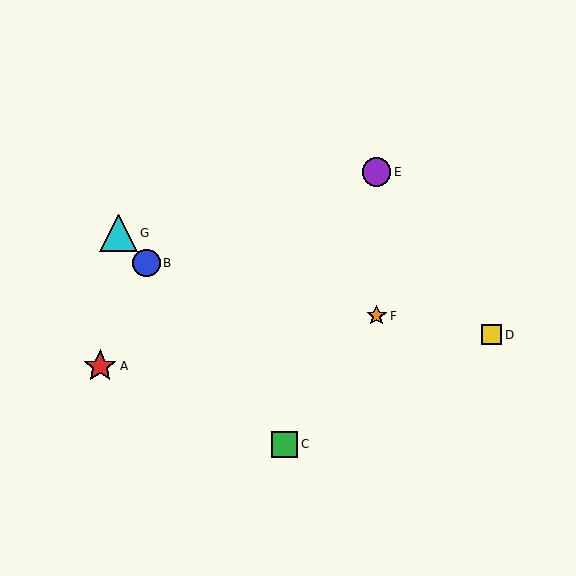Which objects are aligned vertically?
Objects E, F are aligned vertically.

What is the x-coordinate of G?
Object G is at x≈119.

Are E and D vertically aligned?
No, E is at x≈377 and D is at x≈492.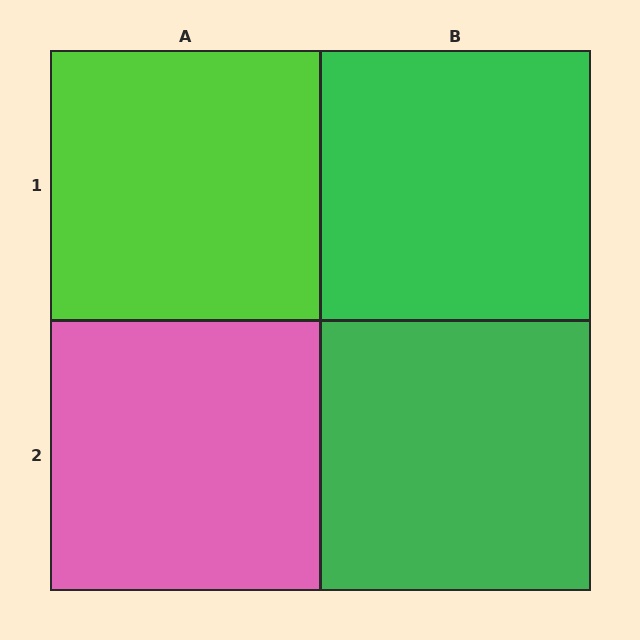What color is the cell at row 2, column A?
Pink.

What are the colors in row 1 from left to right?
Lime, green.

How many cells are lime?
1 cell is lime.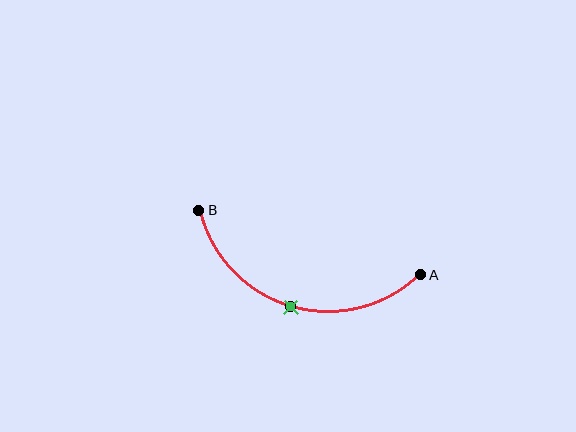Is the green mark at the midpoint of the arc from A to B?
Yes. The green mark lies on the arc at equal arc-length from both A and B — it is the arc midpoint.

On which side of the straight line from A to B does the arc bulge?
The arc bulges below the straight line connecting A and B.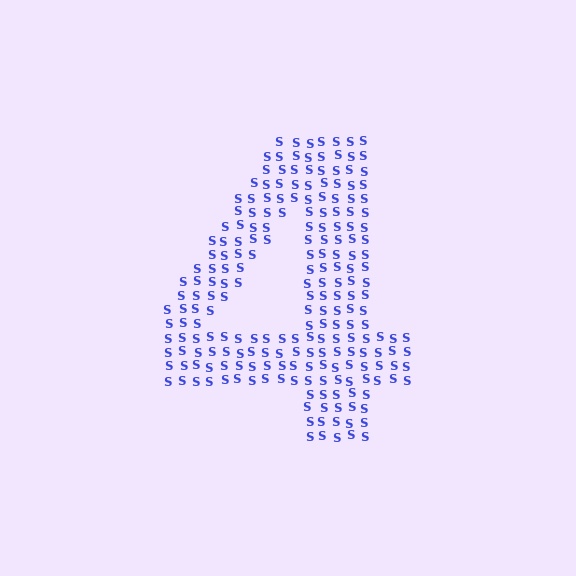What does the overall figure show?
The overall figure shows the digit 4.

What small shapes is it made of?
It is made of small letter S's.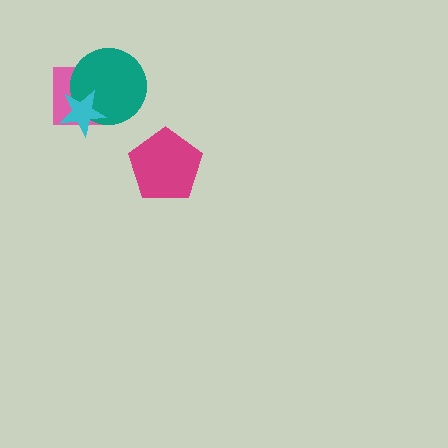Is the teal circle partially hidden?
Yes, it is partially covered by another shape.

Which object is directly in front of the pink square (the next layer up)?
The teal circle is directly in front of the pink square.